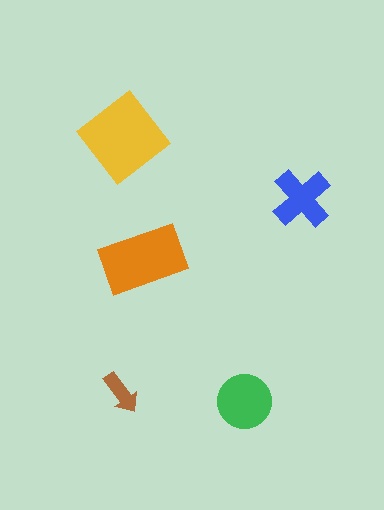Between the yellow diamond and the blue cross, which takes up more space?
The yellow diamond.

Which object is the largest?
The yellow diamond.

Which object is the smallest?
The brown arrow.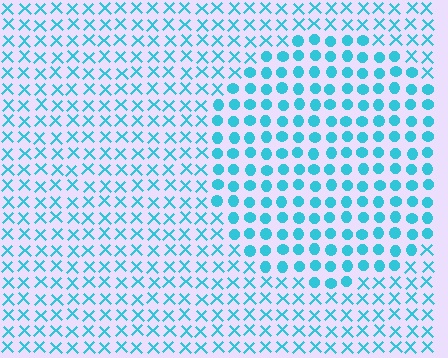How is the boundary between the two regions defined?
The boundary is defined by a change in element shape: circles inside vs. X marks outside. All elements share the same color and spacing.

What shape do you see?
I see a circle.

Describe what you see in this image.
The image is filled with small cyan elements arranged in a uniform grid. A circle-shaped region contains circles, while the surrounding area contains X marks. The boundary is defined purely by the change in element shape.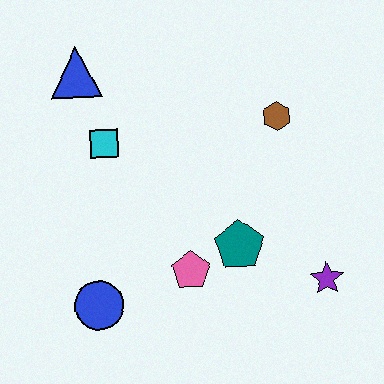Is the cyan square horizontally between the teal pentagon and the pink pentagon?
No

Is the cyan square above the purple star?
Yes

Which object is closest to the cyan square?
The blue triangle is closest to the cyan square.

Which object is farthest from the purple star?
The blue triangle is farthest from the purple star.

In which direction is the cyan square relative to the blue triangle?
The cyan square is below the blue triangle.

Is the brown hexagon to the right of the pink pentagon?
Yes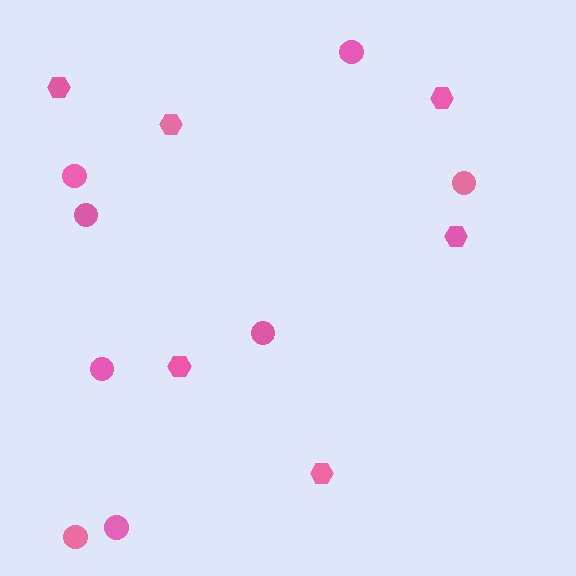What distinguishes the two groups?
There are 2 groups: one group of hexagons (6) and one group of circles (8).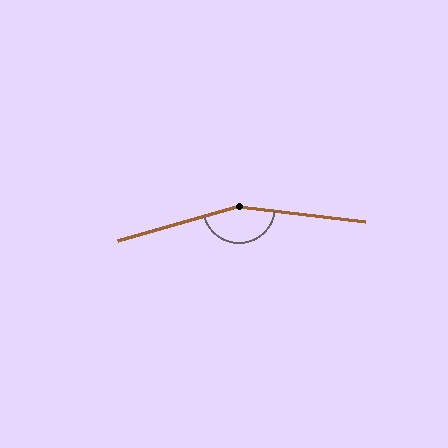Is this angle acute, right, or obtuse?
It is obtuse.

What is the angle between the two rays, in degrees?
Approximately 158 degrees.